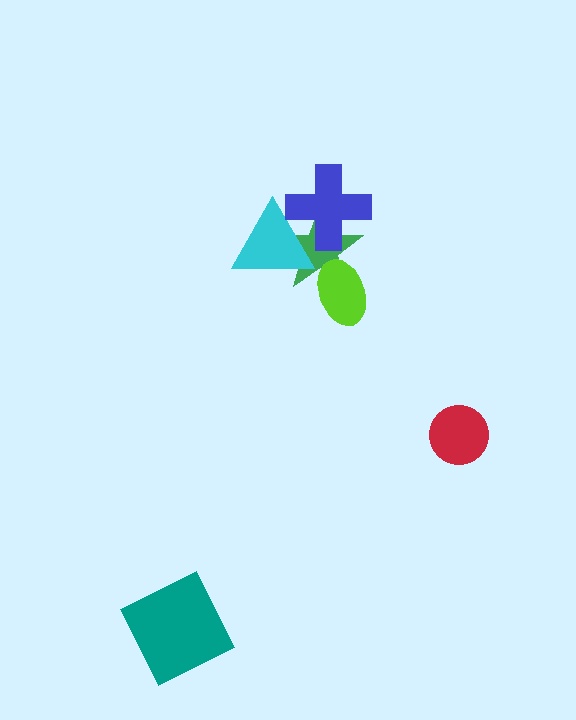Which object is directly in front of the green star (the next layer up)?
The cyan triangle is directly in front of the green star.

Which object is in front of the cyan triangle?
The blue cross is in front of the cyan triangle.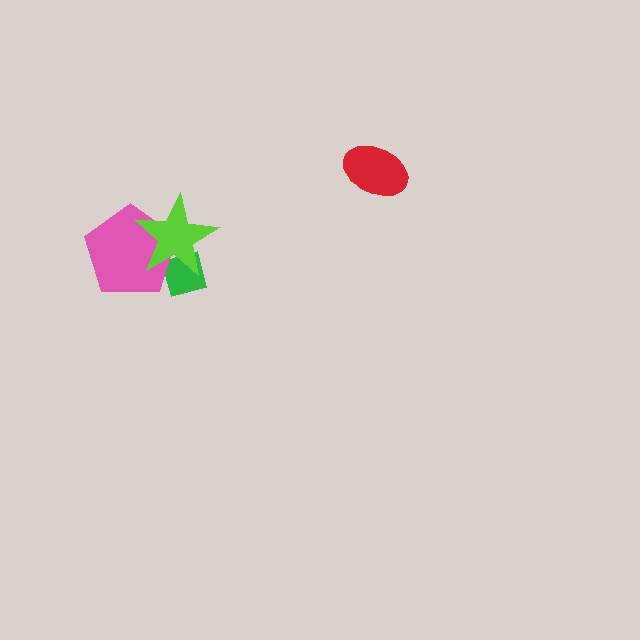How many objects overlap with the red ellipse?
0 objects overlap with the red ellipse.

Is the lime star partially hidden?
No, no other shape covers it.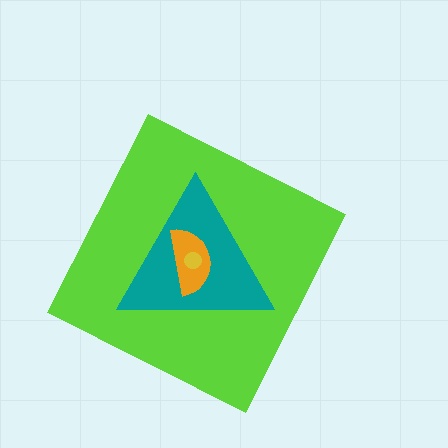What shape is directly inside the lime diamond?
The teal triangle.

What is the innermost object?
The yellow circle.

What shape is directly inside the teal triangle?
The orange semicircle.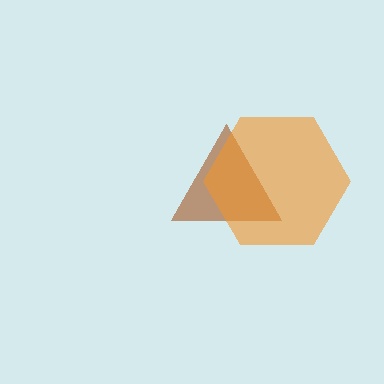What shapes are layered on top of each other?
The layered shapes are: a brown triangle, an orange hexagon.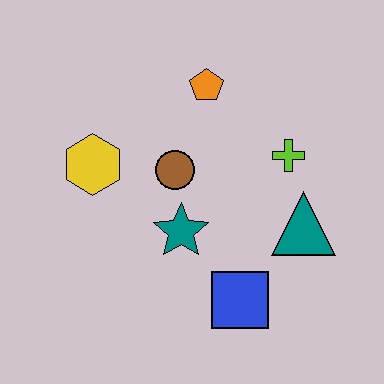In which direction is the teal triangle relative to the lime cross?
The teal triangle is below the lime cross.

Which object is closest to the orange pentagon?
The brown circle is closest to the orange pentagon.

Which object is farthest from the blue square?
The orange pentagon is farthest from the blue square.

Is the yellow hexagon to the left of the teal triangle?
Yes